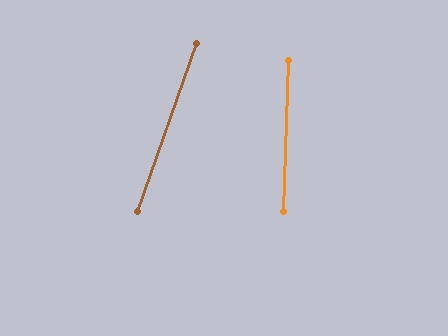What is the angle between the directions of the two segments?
Approximately 17 degrees.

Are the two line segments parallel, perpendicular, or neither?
Neither parallel nor perpendicular — they differ by about 17°.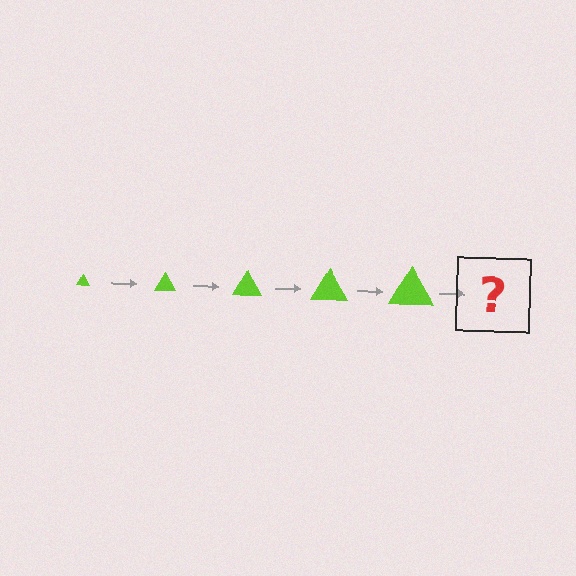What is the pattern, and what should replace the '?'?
The pattern is that the triangle gets progressively larger each step. The '?' should be a lime triangle, larger than the previous one.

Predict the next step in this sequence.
The next step is a lime triangle, larger than the previous one.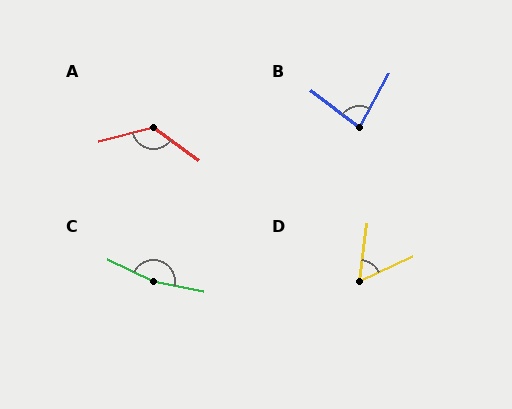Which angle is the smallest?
D, at approximately 57 degrees.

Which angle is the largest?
C, at approximately 165 degrees.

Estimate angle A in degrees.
Approximately 130 degrees.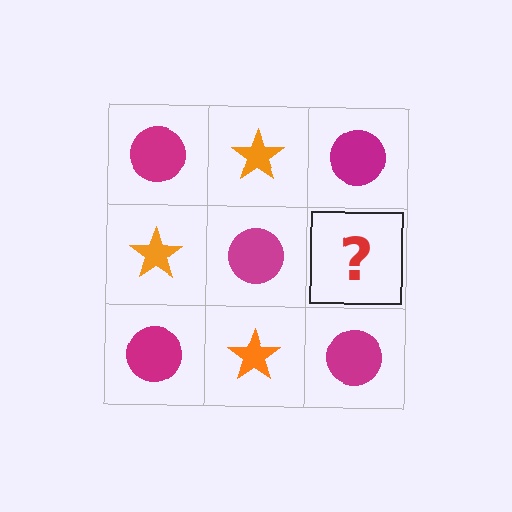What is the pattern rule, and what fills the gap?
The rule is that it alternates magenta circle and orange star in a checkerboard pattern. The gap should be filled with an orange star.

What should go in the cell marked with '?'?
The missing cell should contain an orange star.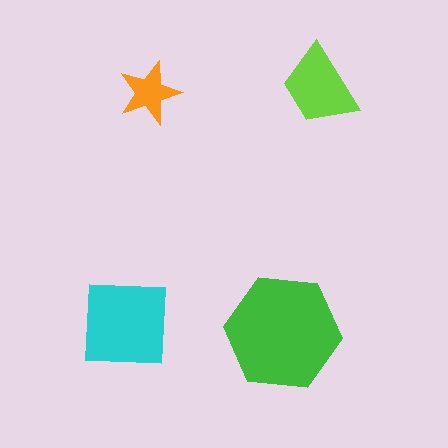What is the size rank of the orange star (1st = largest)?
4th.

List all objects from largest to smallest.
The green hexagon, the cyan square, the lime trapezoid, the orange star.